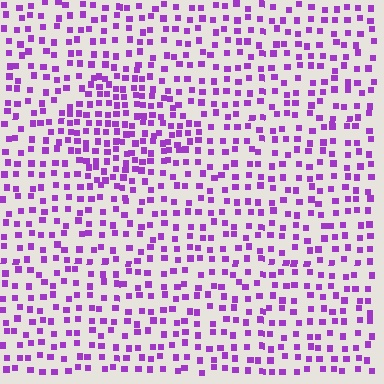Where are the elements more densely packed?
The elements are more densely packed inside the diamond boundary.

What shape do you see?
I see a diamond.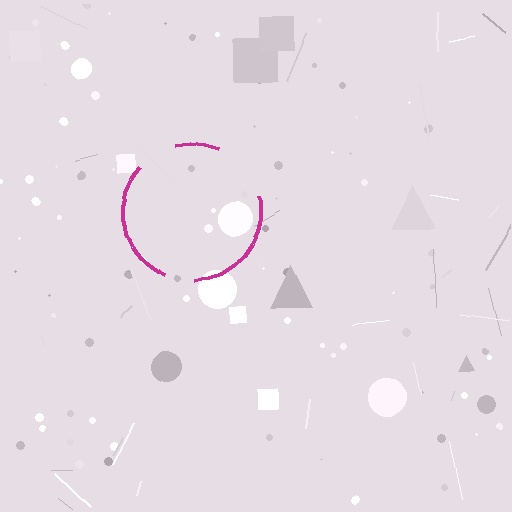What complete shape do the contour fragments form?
The contour fragments form a circle.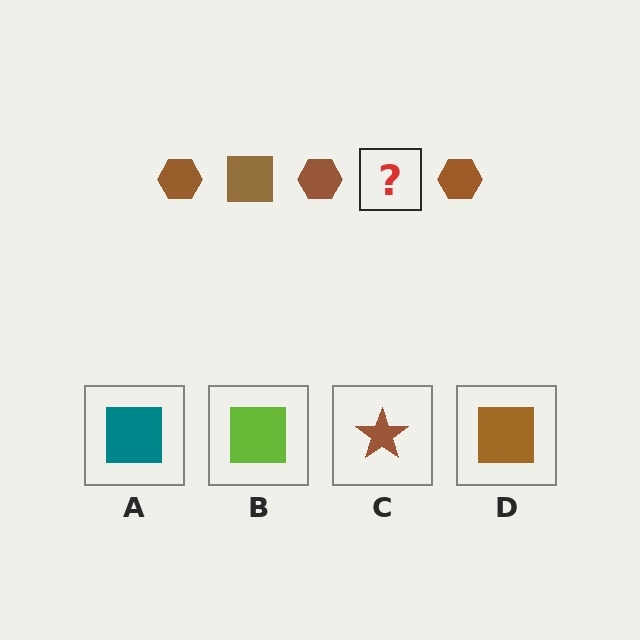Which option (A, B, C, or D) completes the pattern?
D.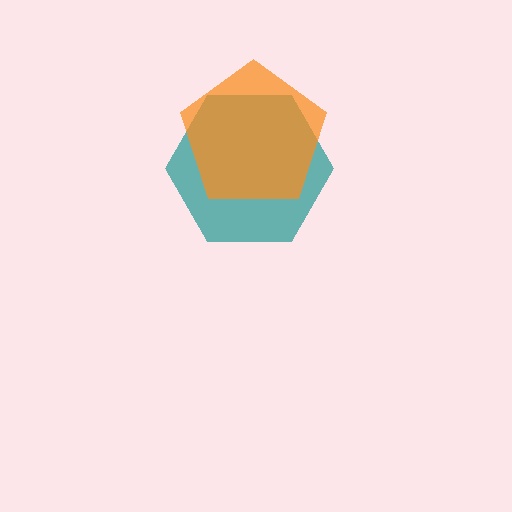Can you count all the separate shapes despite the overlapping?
Yes, there are 2 separate shapes.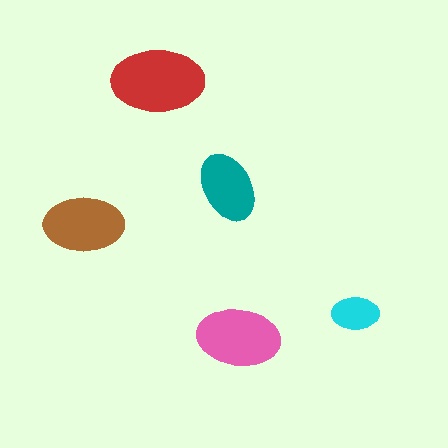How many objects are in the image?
There are 5 objects in the image.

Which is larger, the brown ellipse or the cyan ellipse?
The brown one.